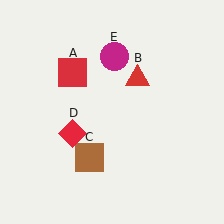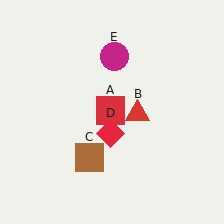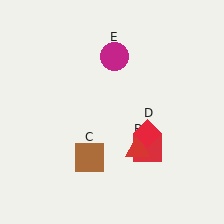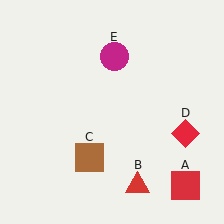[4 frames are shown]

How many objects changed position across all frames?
3 objects changed position: red square (object A), red triangle (object B), red diamond (object D).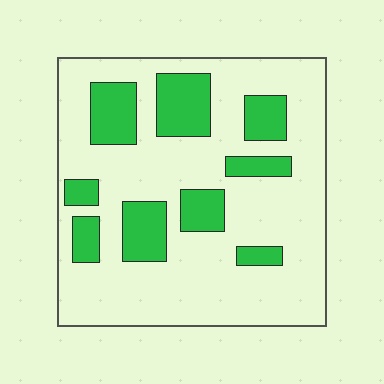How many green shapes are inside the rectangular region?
9.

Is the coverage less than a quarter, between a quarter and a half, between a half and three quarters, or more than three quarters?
Less than a quarter.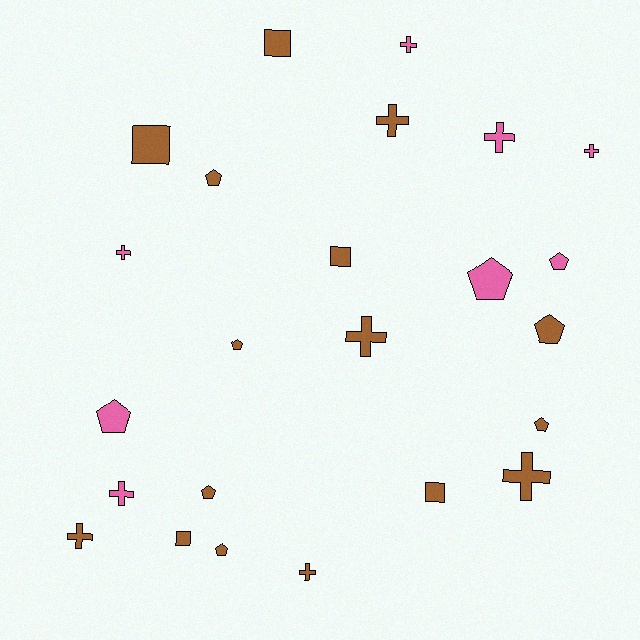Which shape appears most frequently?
Cross, with 10 objects.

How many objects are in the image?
There are 24 objects.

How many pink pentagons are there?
There are 3 pink pentagons.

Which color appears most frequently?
Brown, with 16 objects.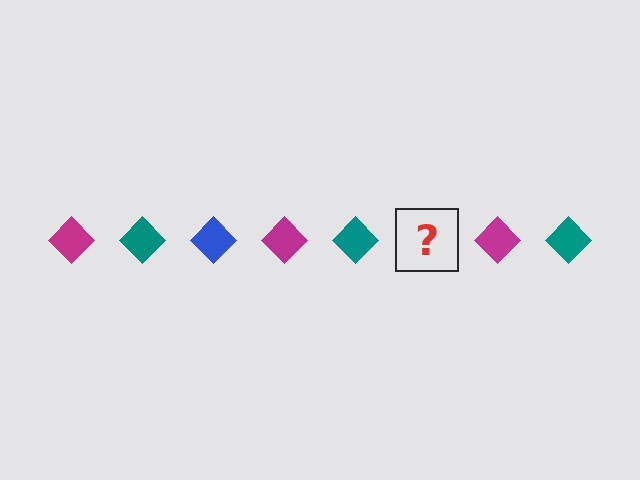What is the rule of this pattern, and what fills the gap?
The rule is that the pattern cycles through magenta, teal, blue diamonds. The gap should be filled with a blue diamond.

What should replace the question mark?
The question mark should be replaced with a blue diamond.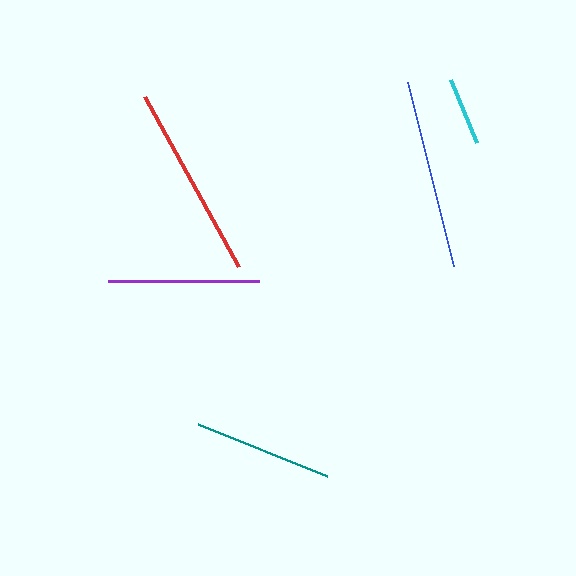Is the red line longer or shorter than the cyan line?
The red line is longer than the cyan line.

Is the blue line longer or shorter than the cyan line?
The blue line is longer than the cyan line.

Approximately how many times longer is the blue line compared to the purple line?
The blue line is approximately 1.3 times the length of the purple line.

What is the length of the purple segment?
The purple segment is approximately 151 pixels long.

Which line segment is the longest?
The red line is the longest at approximately 194 pixels.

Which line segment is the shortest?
The cyan line is the shortest at approximately 68 pixels.